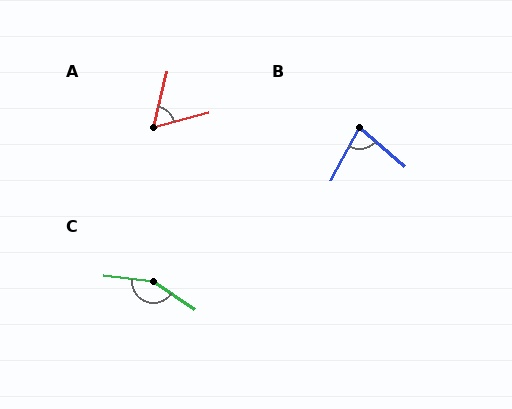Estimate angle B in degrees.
Approximately 78 degrees.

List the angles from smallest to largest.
A (61°), B (78°), C (153°).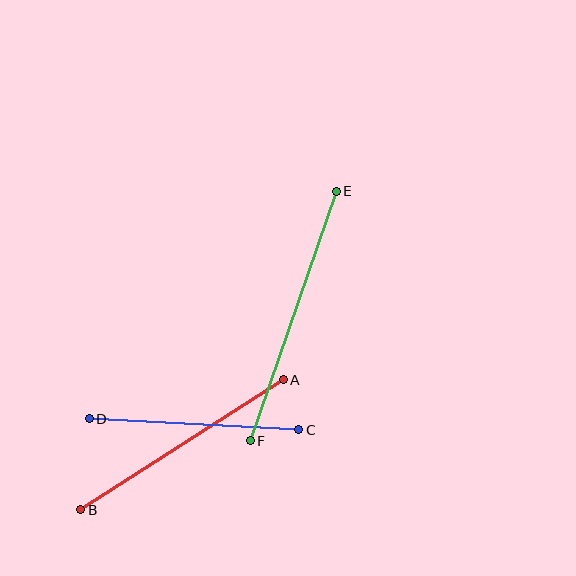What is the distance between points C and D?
The distance is approximately 210 pixels.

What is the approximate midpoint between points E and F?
The midpoint is at approximately (293, 316) pixels.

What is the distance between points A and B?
The distance is approximately 241 pixels.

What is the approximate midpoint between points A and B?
The midpoint is at approximately (182, 445) pixels.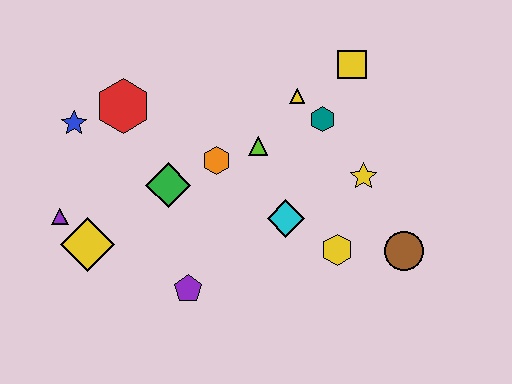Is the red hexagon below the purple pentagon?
No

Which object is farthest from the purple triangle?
The brown circle is farthest from the purple triangle.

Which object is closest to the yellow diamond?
The purple triangle is closest to the yellow diamond.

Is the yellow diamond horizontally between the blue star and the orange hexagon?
Yes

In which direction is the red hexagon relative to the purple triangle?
The red hexagon is above the purple triangle.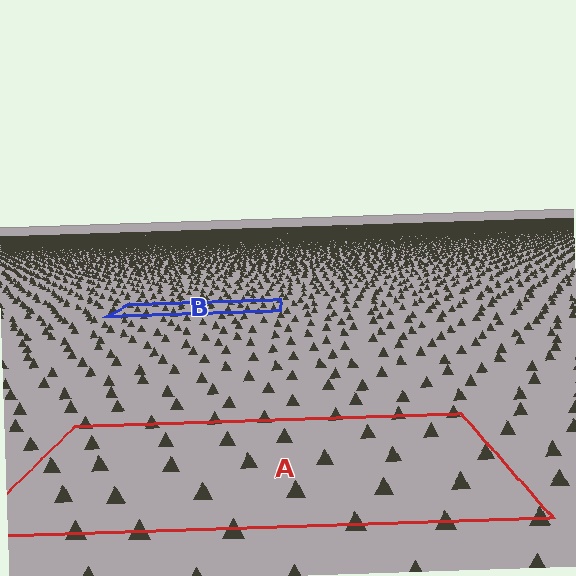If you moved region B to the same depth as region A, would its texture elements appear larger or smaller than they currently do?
They would appear larger. At a closer depth, the same texture elements are projected at a bigger on-screen size.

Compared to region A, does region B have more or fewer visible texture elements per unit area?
Region B has more texture elements per unit area — they are packed more densely because it is farther away.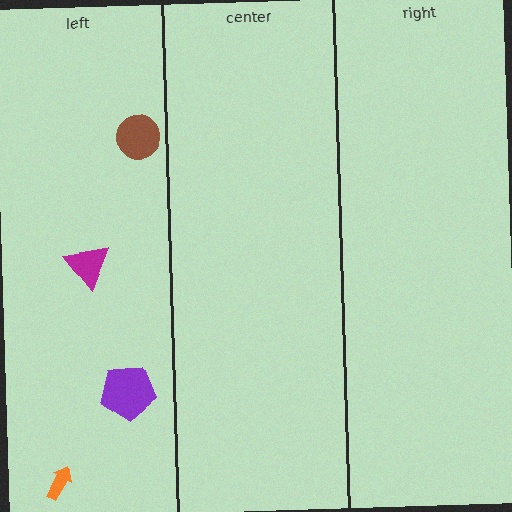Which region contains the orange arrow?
The left region.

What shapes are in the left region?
The magenta triangle, the orange arrow, the purple pentagon, the brown circle.